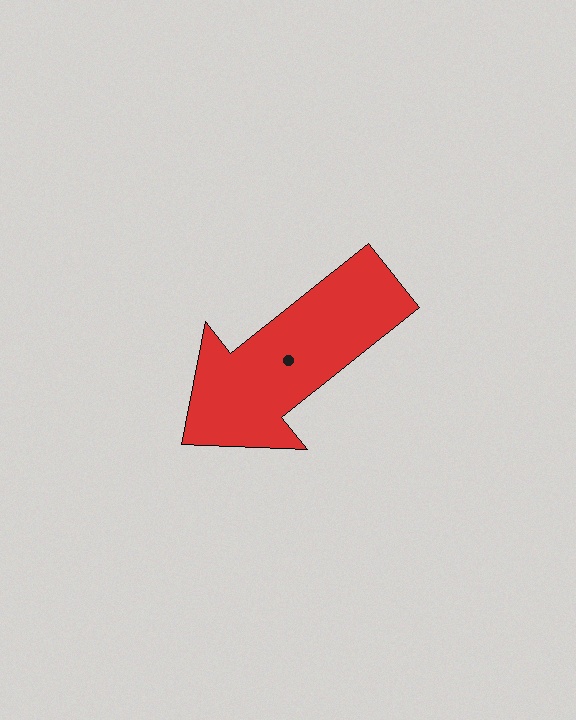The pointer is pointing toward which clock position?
Roughly 8 o'clock.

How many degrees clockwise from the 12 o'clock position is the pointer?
Approximately 231 degrees.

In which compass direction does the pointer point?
Southwest.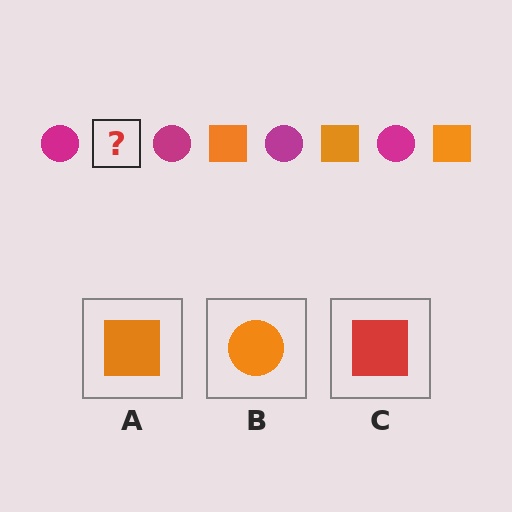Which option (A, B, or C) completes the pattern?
A.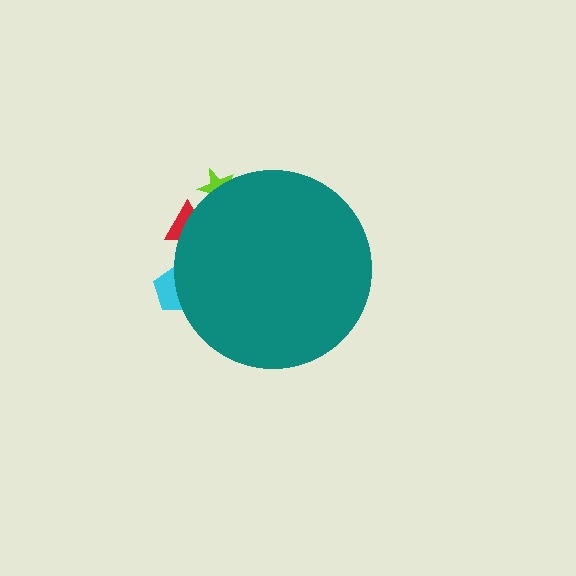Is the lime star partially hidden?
Yes, the lime star is partially hidden behind the teal circle.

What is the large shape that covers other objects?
A teal circle.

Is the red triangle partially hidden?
Yes, the red triangle is partially hidden behind the teal circle.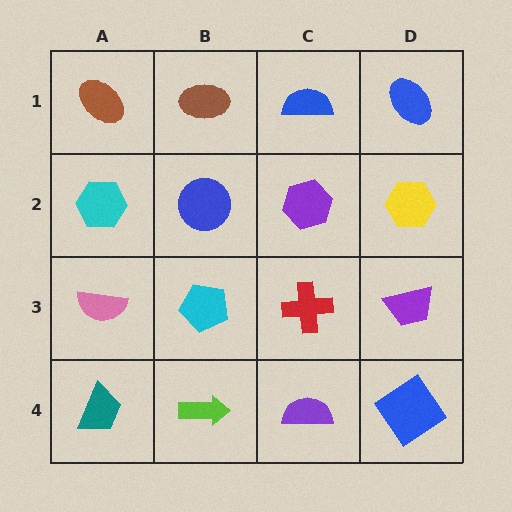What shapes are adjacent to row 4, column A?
A pink semicircle (row 3, column A), a lime arrow (row 4, column B).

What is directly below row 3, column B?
A lime arrow.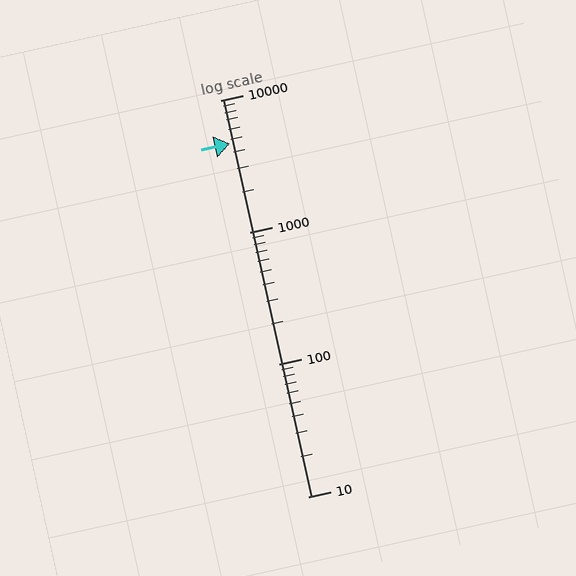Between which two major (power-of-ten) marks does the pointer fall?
The pointer is between 1000 and 10000.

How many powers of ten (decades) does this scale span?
The scale spans 3 decades, from 10 to 10000.